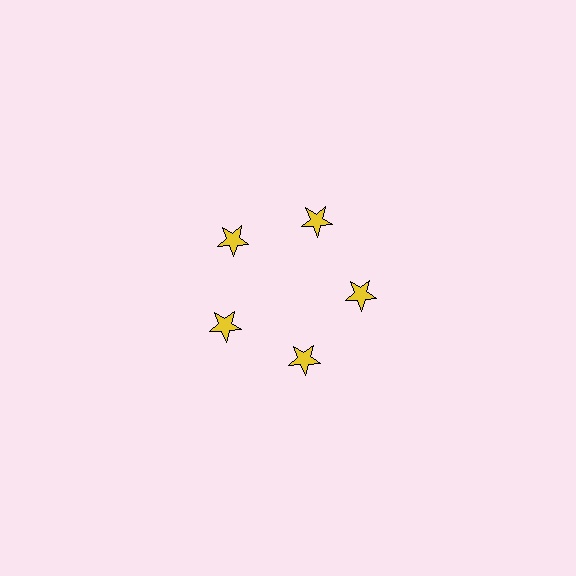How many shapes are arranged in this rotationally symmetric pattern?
There are 5 shapes, arranged in 5 groups of 1.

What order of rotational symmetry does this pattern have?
This pattern has 5-fold rotational symmetry.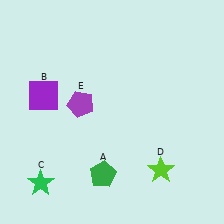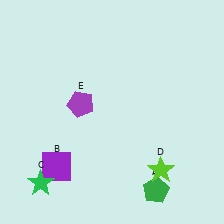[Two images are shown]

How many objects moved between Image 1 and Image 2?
2 objects moved between the two images.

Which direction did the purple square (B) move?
The purple square (B) moved down.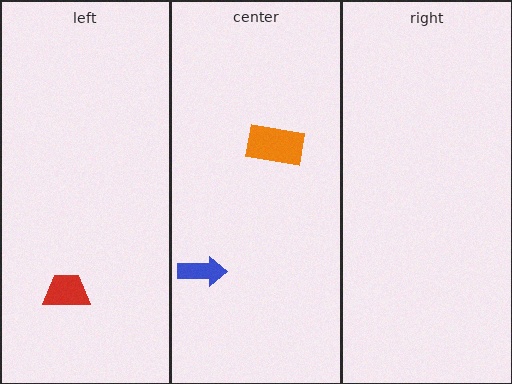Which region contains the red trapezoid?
The left region.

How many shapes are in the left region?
1.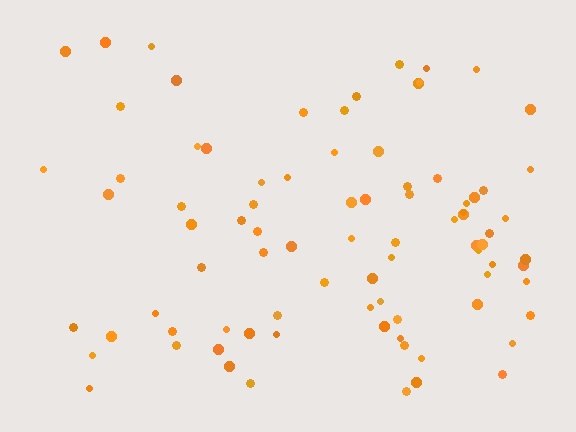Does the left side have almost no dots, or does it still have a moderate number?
Still a moderate number, just noticeably fewer than the right.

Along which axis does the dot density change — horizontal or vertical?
Horizontal.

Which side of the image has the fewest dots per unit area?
The left.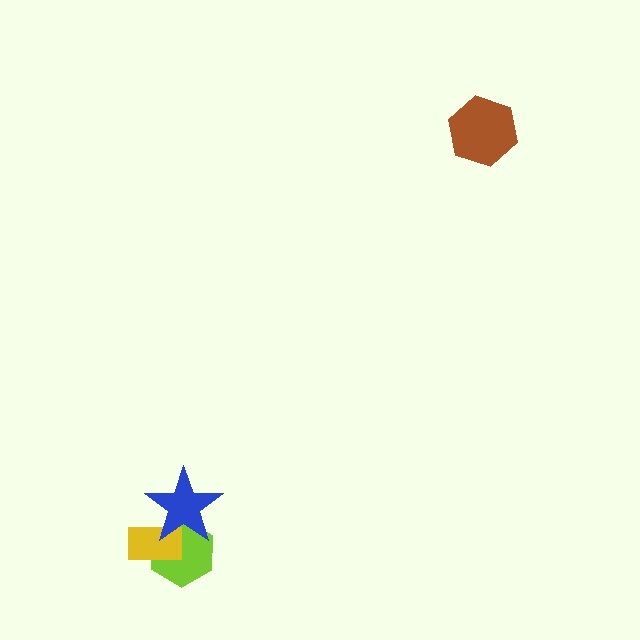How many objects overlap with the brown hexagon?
0 objects overlap with the brown hexagon.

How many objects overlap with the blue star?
2 objects overlap with the blue star.